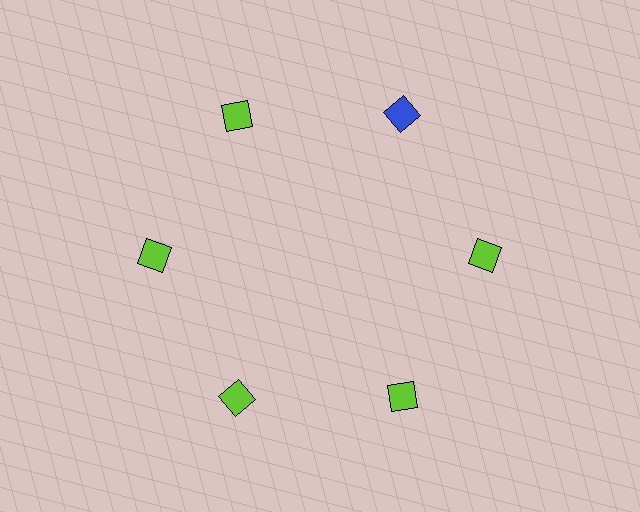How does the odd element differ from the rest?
It has a different color: blue instead of lime.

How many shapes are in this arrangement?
There are 6 shapes arranged in a ring pattern.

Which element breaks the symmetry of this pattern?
The blue diamond at roughly the 1 o'clock position breaks the symmetry. All other shapes are lime diamonds.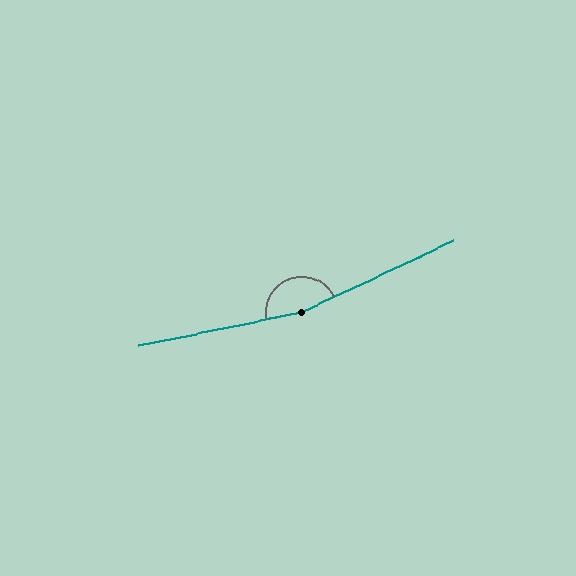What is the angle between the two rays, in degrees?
Approximately 167 degrees.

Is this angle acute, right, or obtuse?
It is obtuse.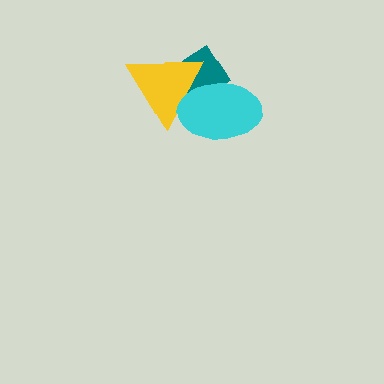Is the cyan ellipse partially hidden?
No, no other shape covers it.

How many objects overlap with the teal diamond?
2 objects overlap with the teal diamond.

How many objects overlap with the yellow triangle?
2 objects overlap with the yellow triangle.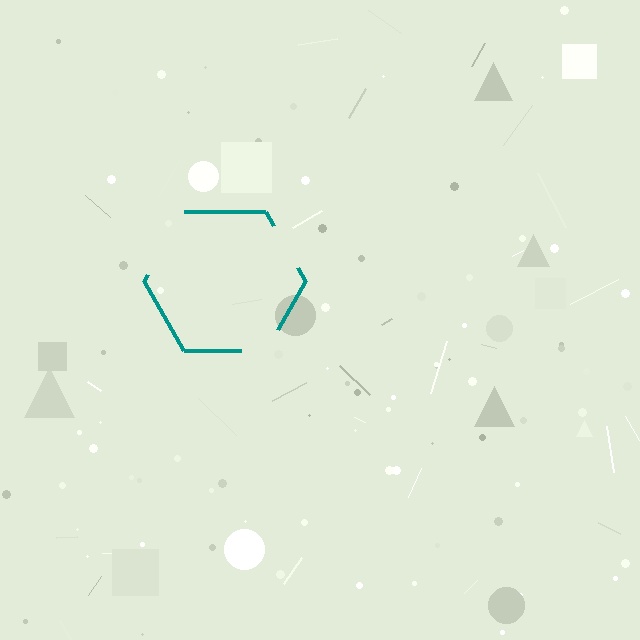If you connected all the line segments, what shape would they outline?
They would outline a hexagon.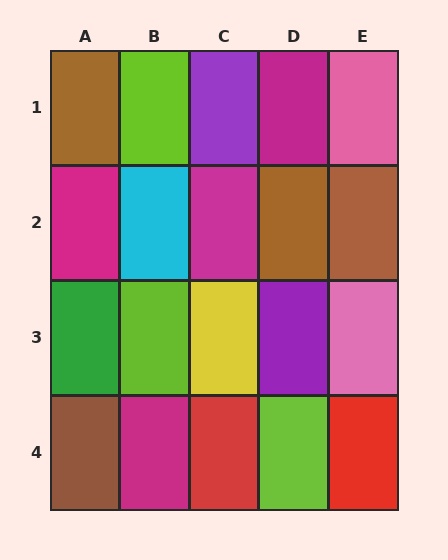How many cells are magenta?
4 cells are magenta.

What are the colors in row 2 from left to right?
Magenta, cyan, magenta, brown, brown.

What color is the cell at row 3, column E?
Pink.